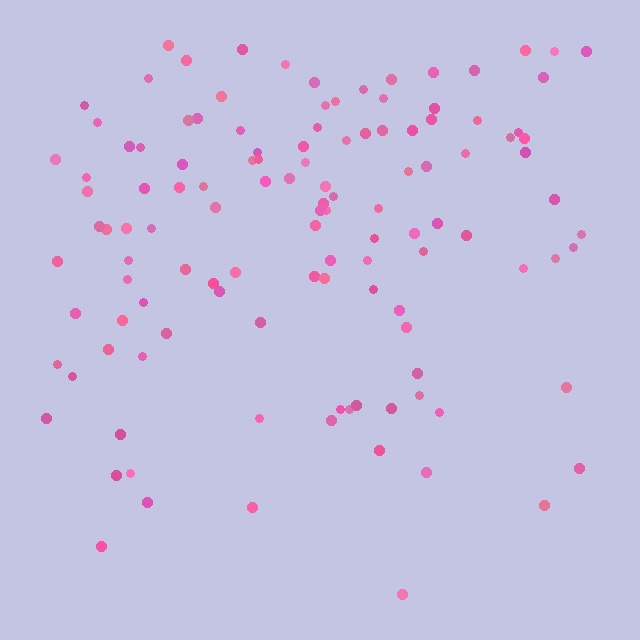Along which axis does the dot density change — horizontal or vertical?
Vertical.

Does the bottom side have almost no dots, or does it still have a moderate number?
Still a moderate number, just noticeably fewer than the top.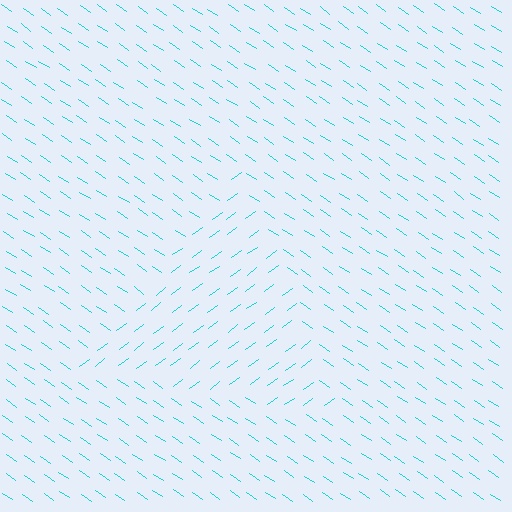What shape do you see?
I see a triangle.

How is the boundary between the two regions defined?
The boundary is defined purely by a change in line orientation (approximately 70 degrees difference). All lines are the same color and thickness.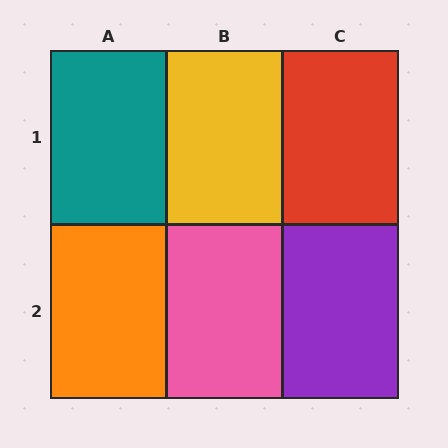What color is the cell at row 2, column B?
Pink.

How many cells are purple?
1 cell is purple.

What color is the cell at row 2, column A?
Orange.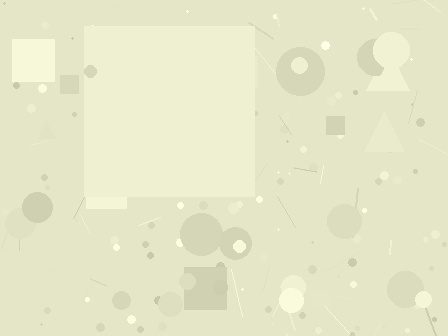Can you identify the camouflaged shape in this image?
The camouflaged shape is a square.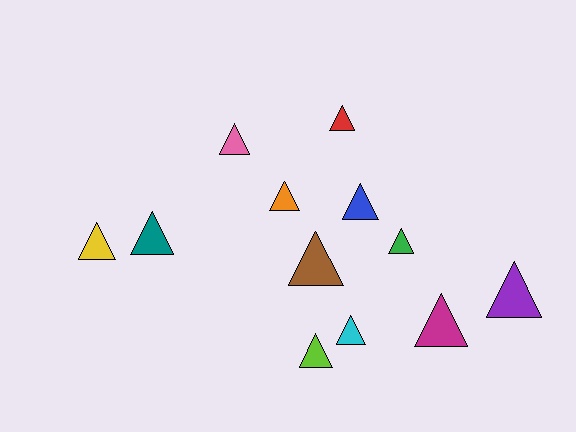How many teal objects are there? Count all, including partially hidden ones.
There is 1 teal object.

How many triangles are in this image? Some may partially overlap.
There are 12 triangles.